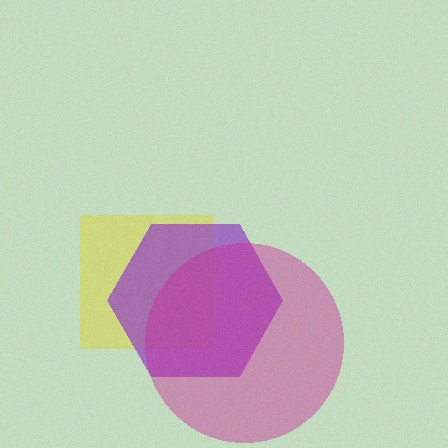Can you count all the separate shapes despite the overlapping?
Yes, there are 3 separate shapes.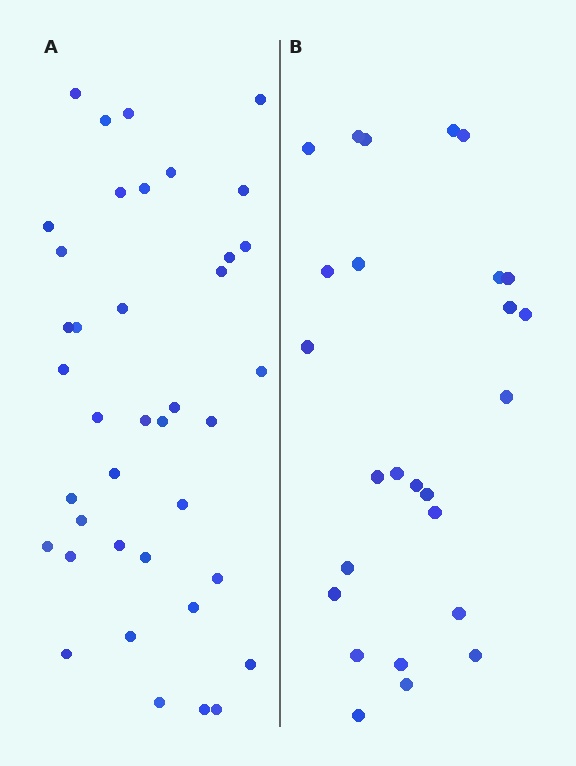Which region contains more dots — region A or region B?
Region A (the left region) has more dots.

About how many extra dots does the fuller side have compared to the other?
Region A has approximately 15 more dots than region B.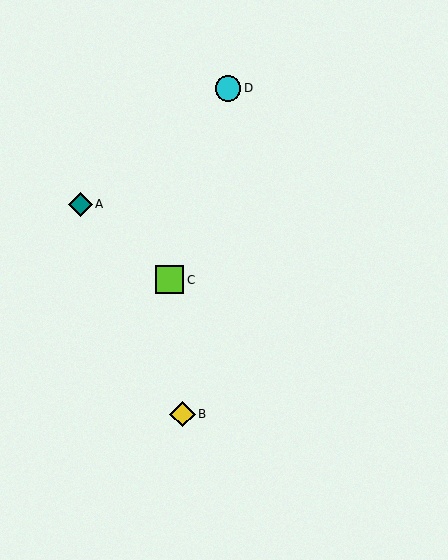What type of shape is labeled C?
Shape C is a lime square.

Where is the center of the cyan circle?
The center of the cyan circle is at (228, 88).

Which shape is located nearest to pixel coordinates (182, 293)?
The lime square (labeled C) at (169, 280) is nearest to that location.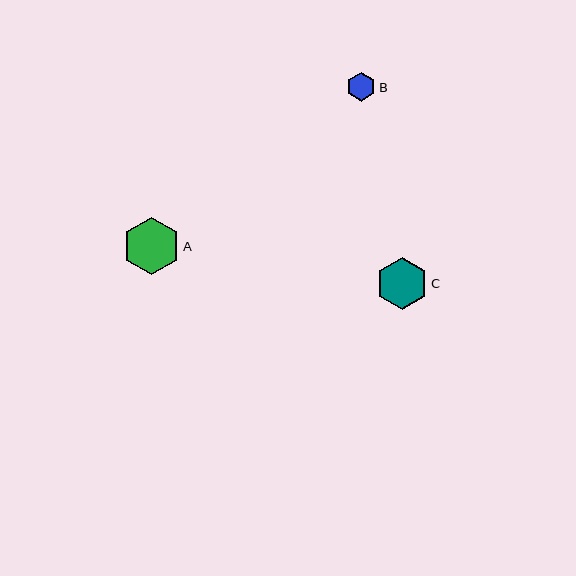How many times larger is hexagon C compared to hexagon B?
Hexagon C is approximately 1.8 times the size of hexagon B.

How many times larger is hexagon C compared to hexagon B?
Hexagon C is approximately 1.8 times the size of hexagon B.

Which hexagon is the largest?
Hexagon A is the largest with a size of approximately 57 pixels.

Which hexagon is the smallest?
Hexagon B is the smallest with a size of approximately 29 pixels.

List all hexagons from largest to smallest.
From largest to smallest: A, C, B.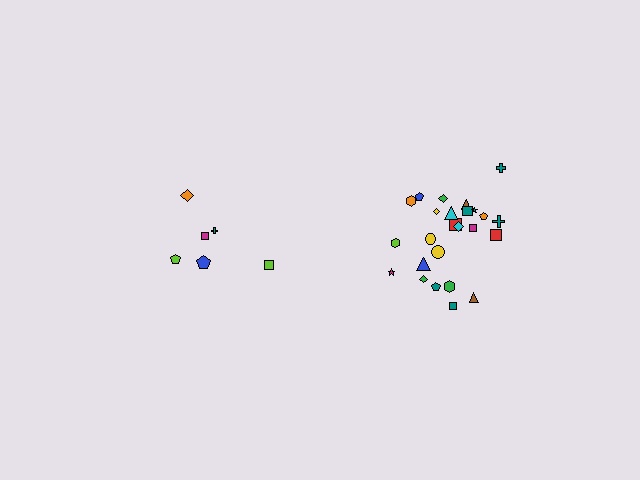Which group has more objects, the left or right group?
The right group.